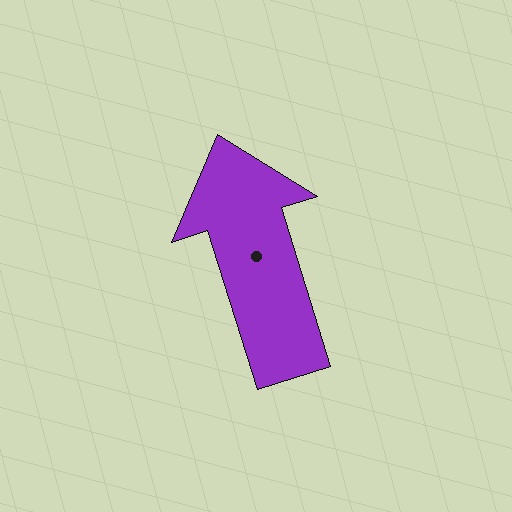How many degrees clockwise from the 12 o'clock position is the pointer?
Approximately 343 degrees.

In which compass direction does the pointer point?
North.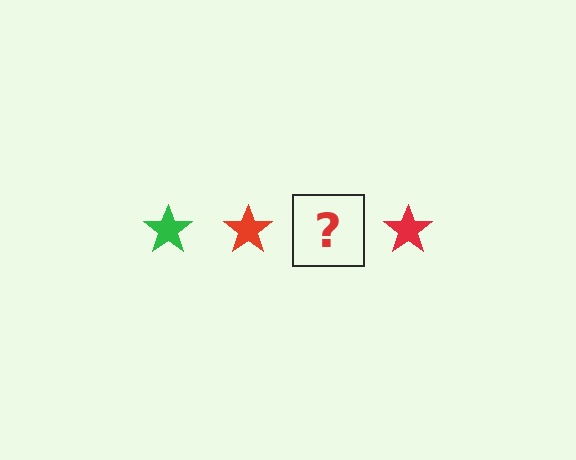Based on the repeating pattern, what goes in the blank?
The blank should be a green star.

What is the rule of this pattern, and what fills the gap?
The rule is that the pattern cycles through green, red stars. The gap should be filled with a green star.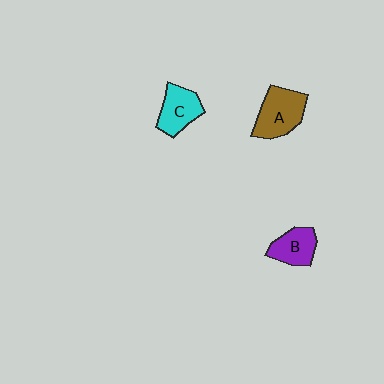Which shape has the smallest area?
Shape B (purple).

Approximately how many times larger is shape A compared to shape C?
Approximately 1.2 times.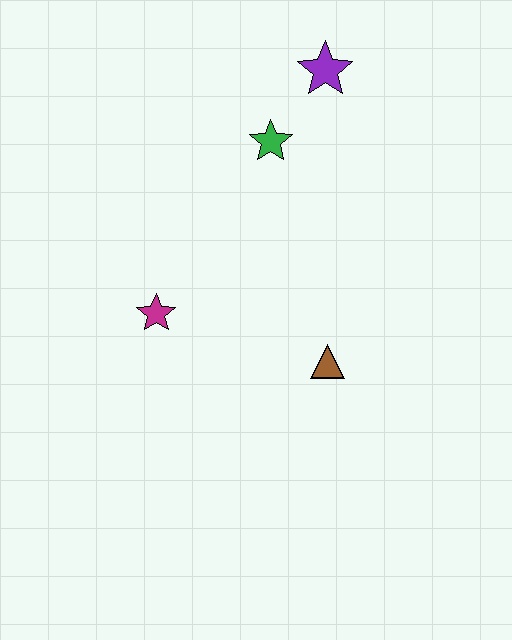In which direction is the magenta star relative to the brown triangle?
The magenta star is to the left of the brown triangle.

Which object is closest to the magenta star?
The brown triangle is closest to the magenta star.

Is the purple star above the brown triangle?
Yes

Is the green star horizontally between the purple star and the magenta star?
Yes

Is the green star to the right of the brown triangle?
No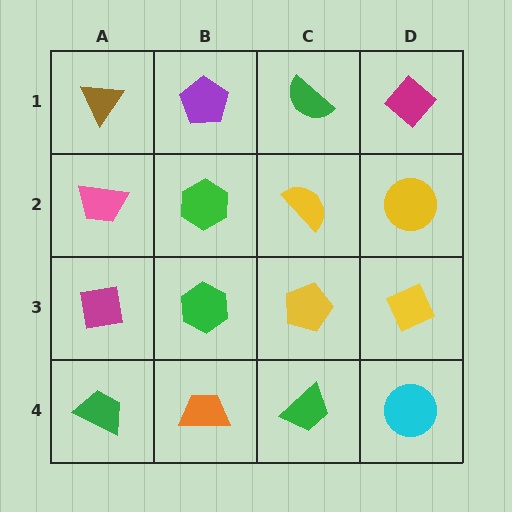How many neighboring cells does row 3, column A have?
3.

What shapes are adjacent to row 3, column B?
A green hexagon (row 2, column B), an orange trapezoid (row 4, column B), a magenta square (row 3, column A), a yellow pentagon (row 3, column C).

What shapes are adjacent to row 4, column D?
A yellow diamond (row 3, column D), a green trapezoid (row 4, column C).